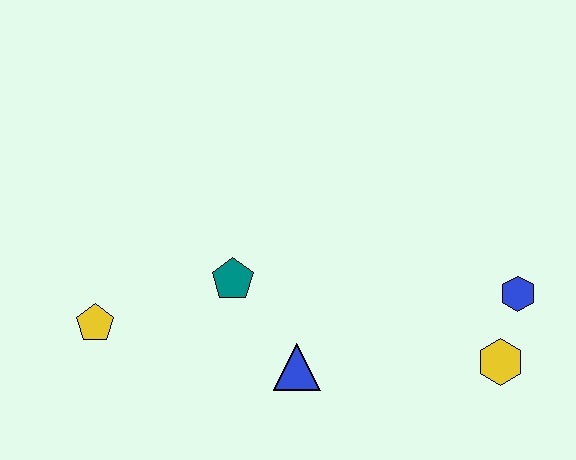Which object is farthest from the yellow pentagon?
The blue hexagon is farthest from the yellow pentagon.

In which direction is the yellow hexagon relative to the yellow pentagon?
The yellow hexagon is to the right of the yellow pentagon.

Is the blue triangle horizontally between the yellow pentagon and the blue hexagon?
Yes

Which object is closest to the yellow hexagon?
The blue hexagon is closest to the yellow hexagon.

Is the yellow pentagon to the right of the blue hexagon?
No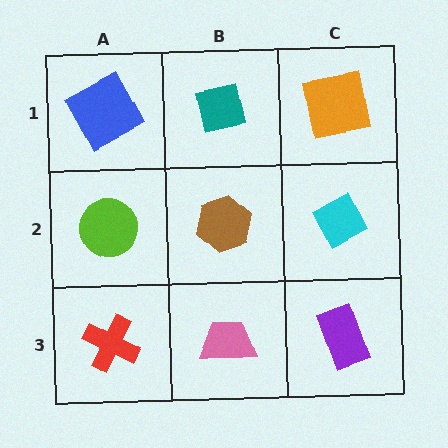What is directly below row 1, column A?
A lime circle.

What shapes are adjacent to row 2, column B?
A teal square (row 1, column B), a pink trapezoid (row 3, column B), a lime circle (row 2, column A), a cyan diamond (row 2, column C).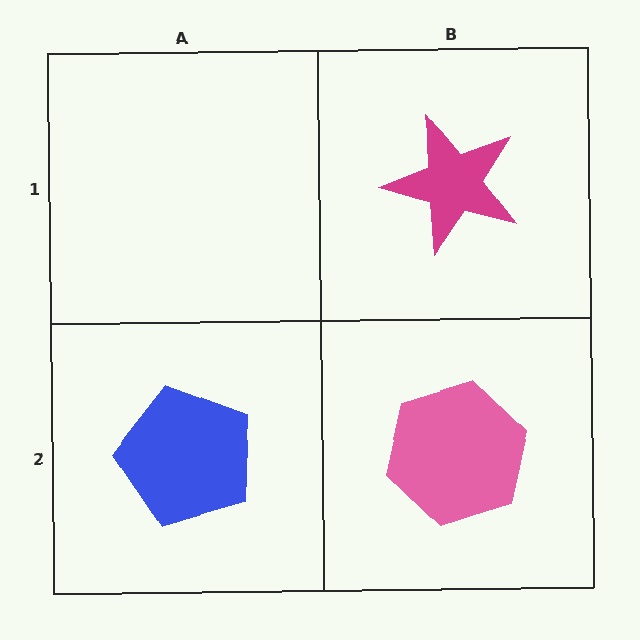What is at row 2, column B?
A pink hexagon.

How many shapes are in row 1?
1 shape.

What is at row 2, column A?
A blue pentagon.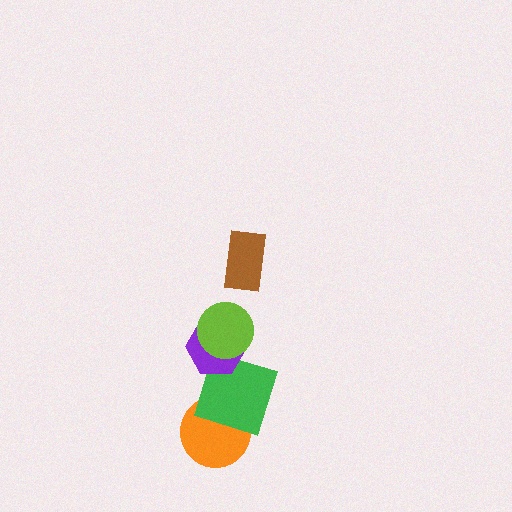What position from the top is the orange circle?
The orange circle is 5th from the top.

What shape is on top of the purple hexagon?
The lime circle is on top of the purple hexagon.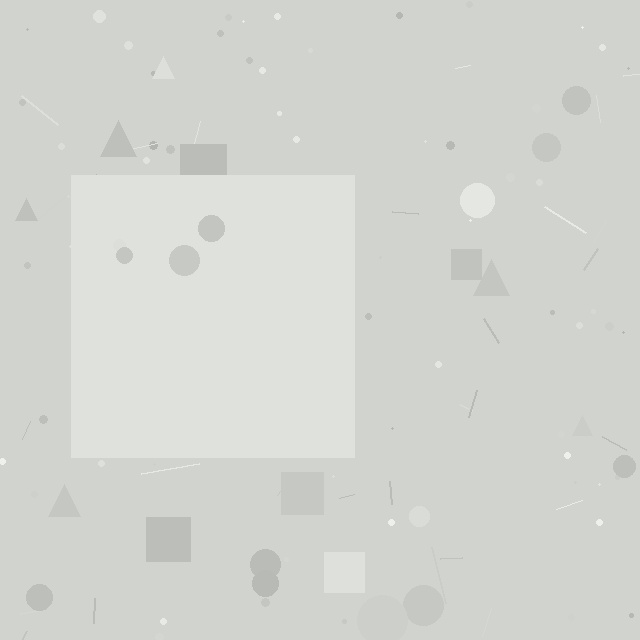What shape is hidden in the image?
A square is hidden in the image.